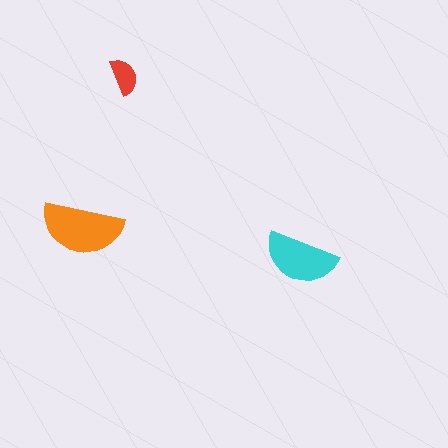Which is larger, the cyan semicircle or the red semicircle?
The cyan one.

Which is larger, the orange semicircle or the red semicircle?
The orange one.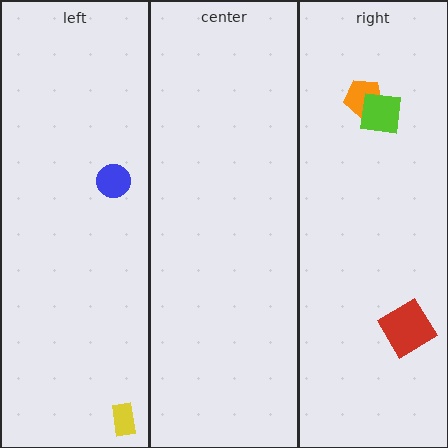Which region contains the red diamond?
The right region.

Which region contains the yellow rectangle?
The left region.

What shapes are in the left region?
The yellow rectangle, the blue circle.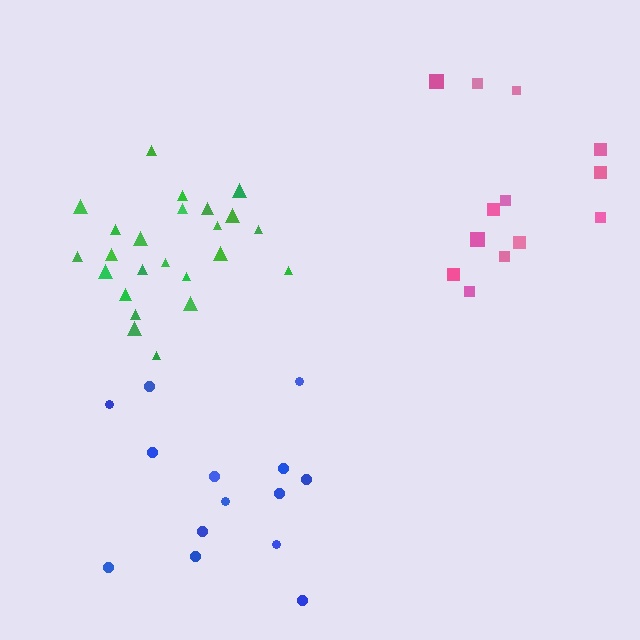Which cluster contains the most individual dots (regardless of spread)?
Green (24).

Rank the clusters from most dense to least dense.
green, pink, blue.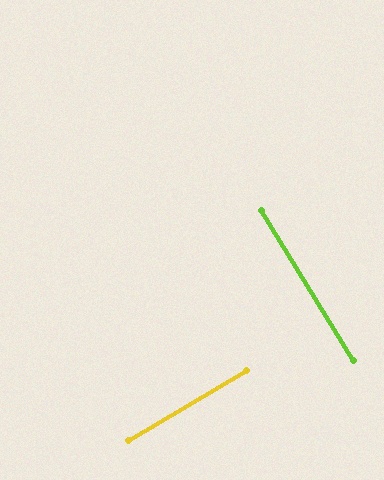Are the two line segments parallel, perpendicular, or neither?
Perpendicular — they meet at approximately 89°.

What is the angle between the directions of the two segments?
Approximately 89 degrees.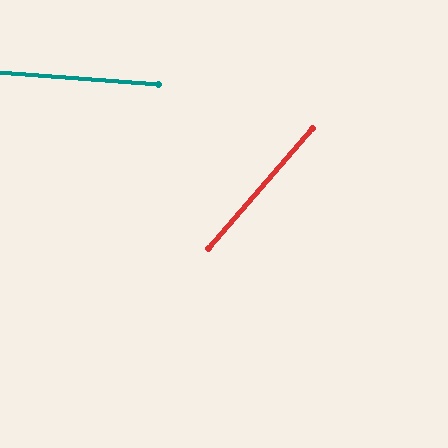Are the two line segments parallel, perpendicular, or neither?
Neither parallel nor perpendicular — they differ by about 53°.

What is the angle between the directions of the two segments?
Approximately 53 degrees.